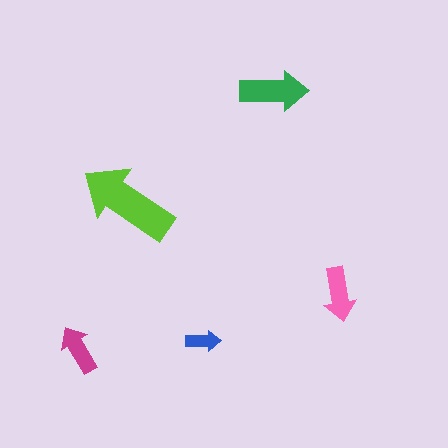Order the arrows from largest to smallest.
the lime one, the green one, the pink one, the magenta one, the blue one.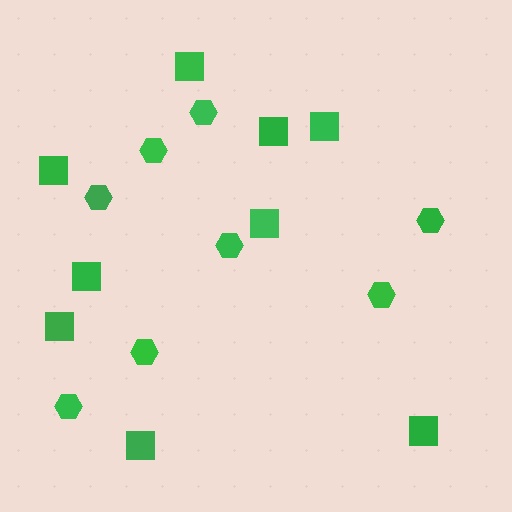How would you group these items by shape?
There are 2 groups: one group of hexagons (8) and one group of squares (9).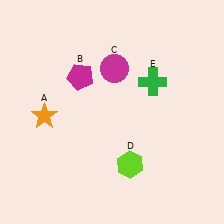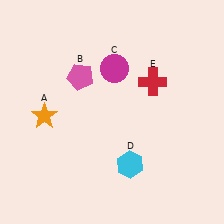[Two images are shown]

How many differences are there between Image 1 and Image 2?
There are 3 differences between the two images.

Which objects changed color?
B changed from magenta to pink. D changed from lime to cyan. E changed from green to red.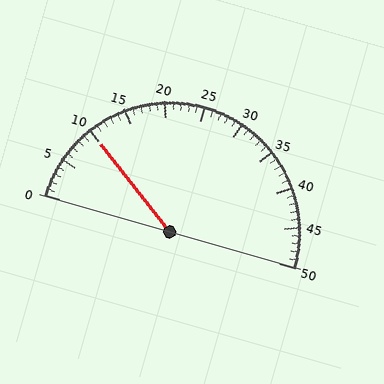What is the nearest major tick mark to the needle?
The nearest major tick mark is 10.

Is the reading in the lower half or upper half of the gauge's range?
The reading is in the lower half of the range (0 to 50).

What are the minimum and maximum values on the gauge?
The gauge ranges from 0 to 50.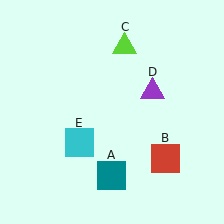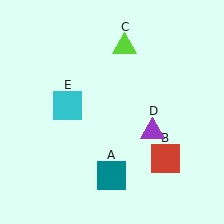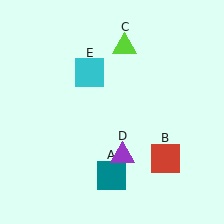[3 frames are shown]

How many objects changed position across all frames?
2 objects changed position: purple triangle (object D), cyan square (object E).